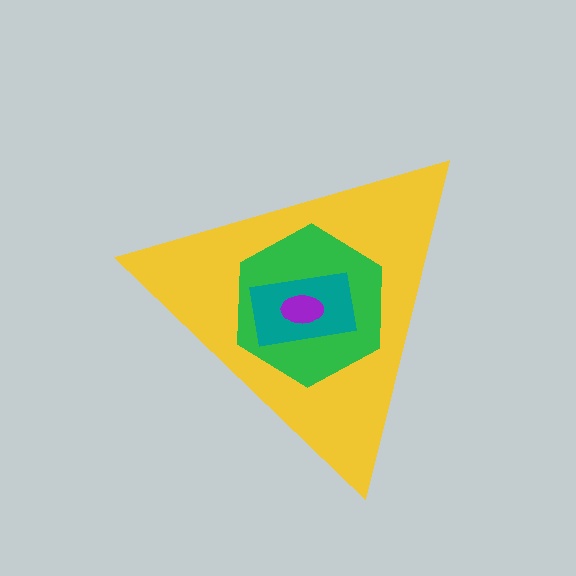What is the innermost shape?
The purple ellipse.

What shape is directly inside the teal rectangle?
The purple ellipse.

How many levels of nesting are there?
4.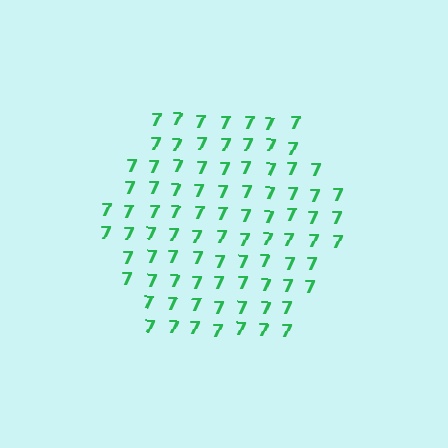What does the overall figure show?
The overall figure shows a hexagon.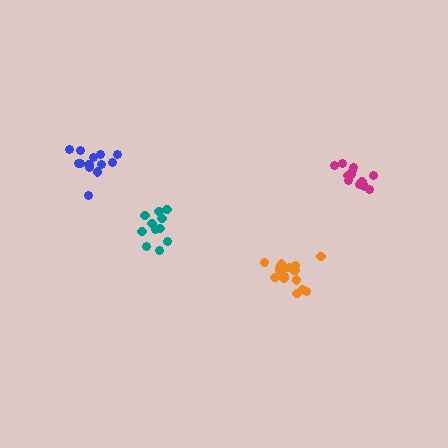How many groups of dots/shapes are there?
There are 4 groups.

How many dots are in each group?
Group 1: 13 dots, Group 2: 12 dots, Group 3: 12 dots, Group 4: 18 dots (55 total).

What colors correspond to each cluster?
The clusters are colored: blue, magenta, teal, orange.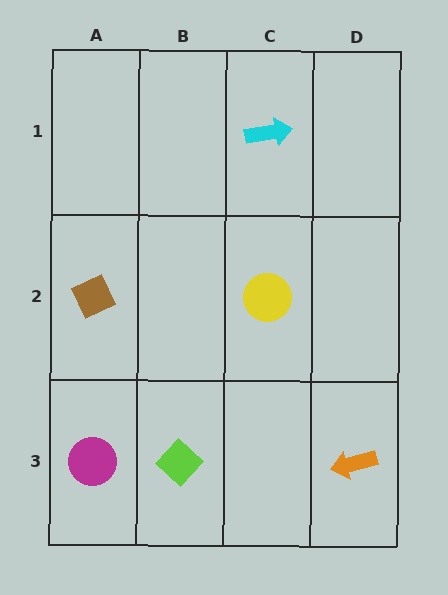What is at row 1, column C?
A cyan arrow.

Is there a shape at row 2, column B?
No, that cell is empty.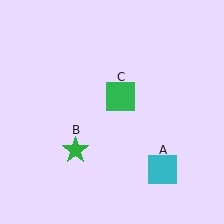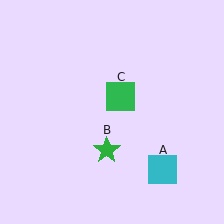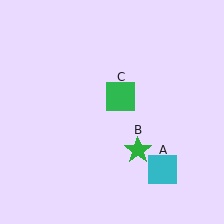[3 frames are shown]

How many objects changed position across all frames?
1 object changed position: green star (object B).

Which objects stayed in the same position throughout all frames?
Cyan square (object A) and green square (object C) remained stationary.